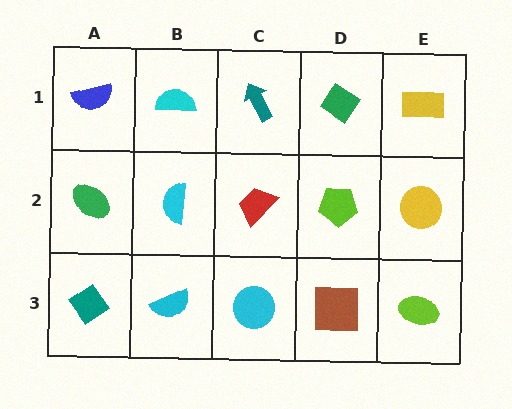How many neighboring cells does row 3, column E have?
2.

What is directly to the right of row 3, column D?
A lime ellipse.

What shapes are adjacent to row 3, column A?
A green ellipse (row 2, column A), a cyan semicircle (row 3, column B).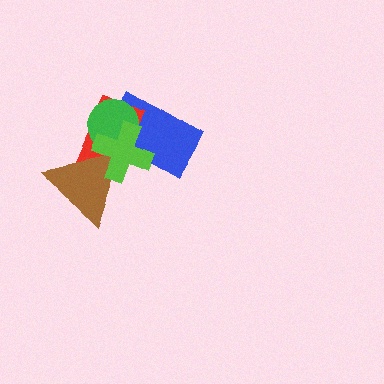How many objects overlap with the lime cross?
4 objects overlap with the lime cross.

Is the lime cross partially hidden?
No, no other shape covers it.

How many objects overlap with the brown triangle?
2 objects overlap with the brown triangle.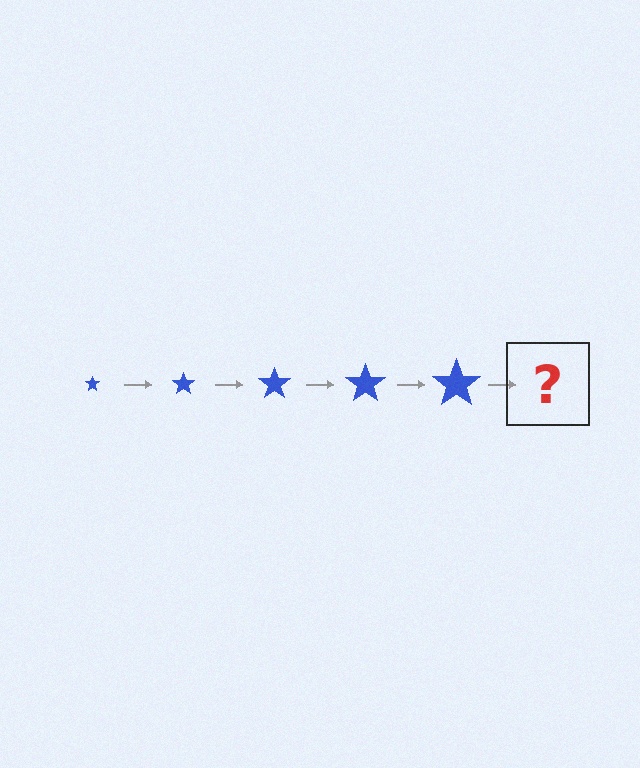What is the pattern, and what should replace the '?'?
The pattern is that the star gets progressively larger each step. The '?' should be a blue star, larger than the previous one.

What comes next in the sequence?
The next element should be a blue star, larger than the previous one.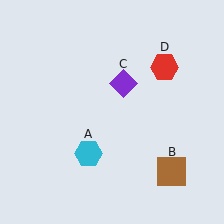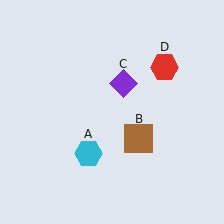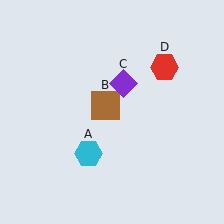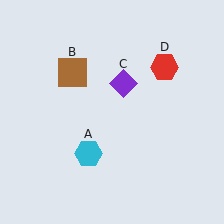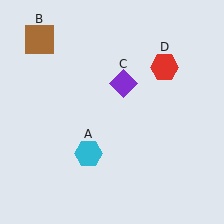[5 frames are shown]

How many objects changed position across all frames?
1 object changed position: brown square (object B).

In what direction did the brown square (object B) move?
The brown square (object B) moved up and to the left.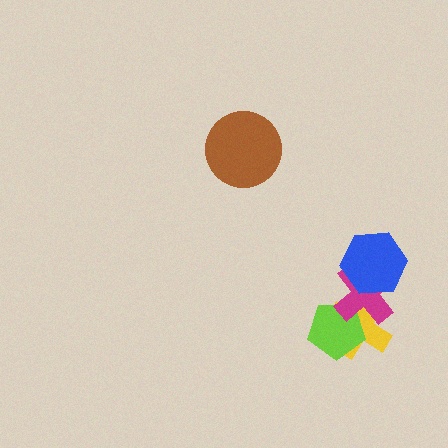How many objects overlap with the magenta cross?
3 objects overlap with the magenta cross.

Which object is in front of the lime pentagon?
The magenta cross is in front of the lime pentagon.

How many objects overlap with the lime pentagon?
2 objects overlap with the lime pentagon.